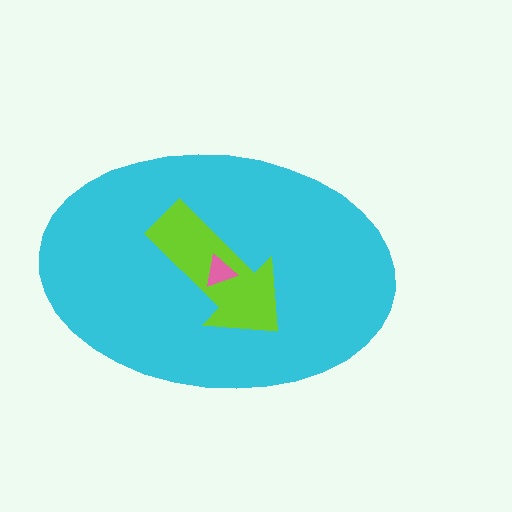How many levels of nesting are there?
3.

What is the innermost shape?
The pink triangle.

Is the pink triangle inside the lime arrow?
Yes.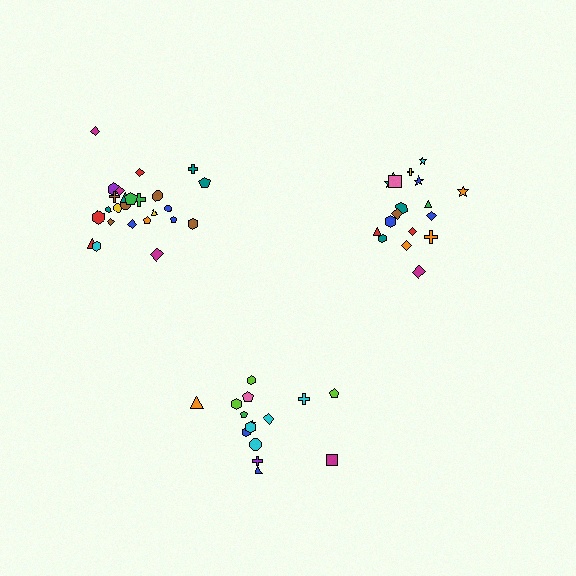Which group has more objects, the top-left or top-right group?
The top-left group.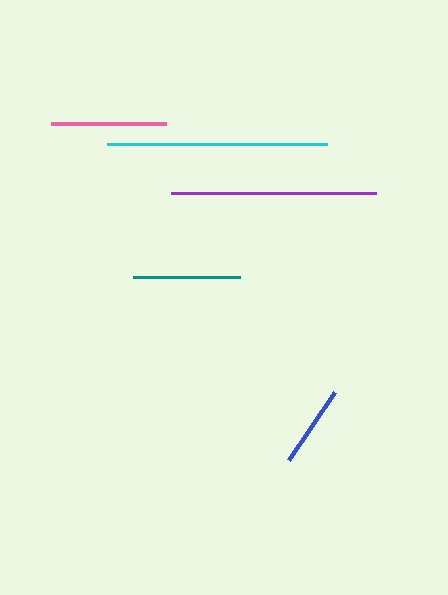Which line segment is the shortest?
The blue line is the shortest at approximately 82 pixels.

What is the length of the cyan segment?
The cyan segment is approximately 220 pixels long.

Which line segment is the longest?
The cyan line is the longest at approximately 220 pixels.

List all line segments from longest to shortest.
From longest to shortest: cyan, purple, pink, teal, blue.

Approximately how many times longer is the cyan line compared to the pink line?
The cyan line is approximately 1.9 times the length of the pink line.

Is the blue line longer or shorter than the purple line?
The purple line is longer than the blue line.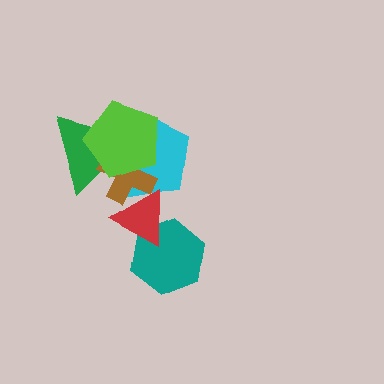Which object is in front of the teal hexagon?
The red triangle is in front of the teal hexagon.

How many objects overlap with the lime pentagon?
3 objects overlap with the lime pentagon.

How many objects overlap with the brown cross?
4 objects overlap with the brown cross.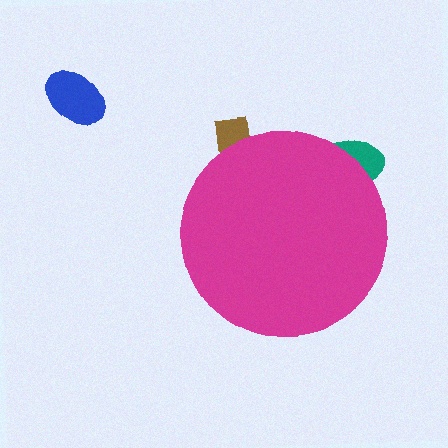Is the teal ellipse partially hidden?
Yes, the teal ellipse is partially hidden behind the magenta circle.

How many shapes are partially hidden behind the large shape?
2 shapes are partially hidden.